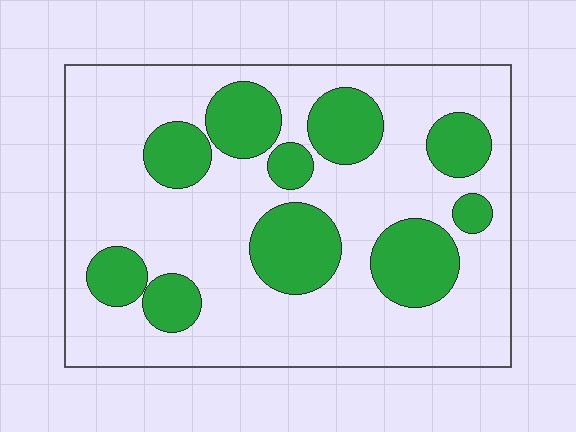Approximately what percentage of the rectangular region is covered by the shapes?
Approximately 30%.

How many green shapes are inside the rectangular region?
10.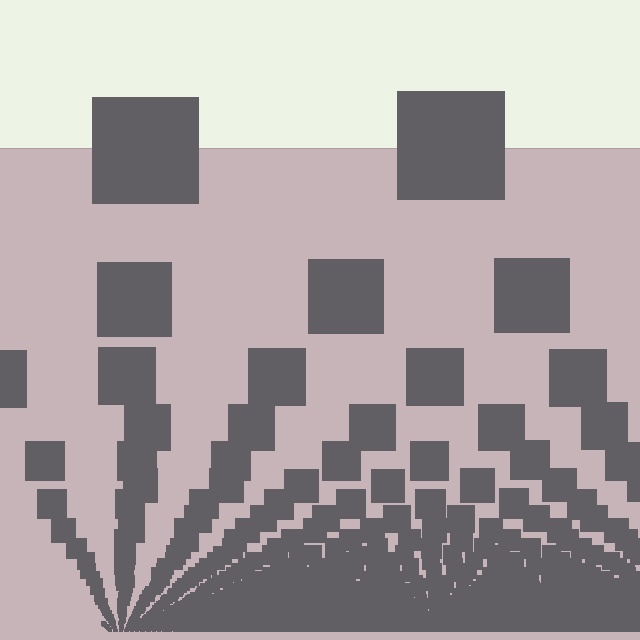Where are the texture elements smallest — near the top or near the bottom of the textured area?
Near the bottom.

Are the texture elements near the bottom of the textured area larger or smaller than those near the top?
Smaller. The gradient is inverted — elements near the bottom are smaller and denser.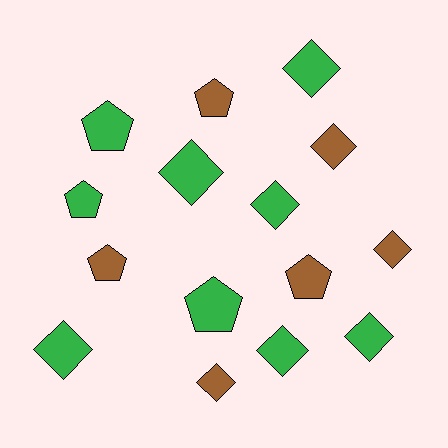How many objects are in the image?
There are 15 objects.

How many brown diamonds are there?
There are 3 brown diamonds.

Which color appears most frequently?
Green, with 9 objects.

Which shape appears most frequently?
Diamond, with 9 objects.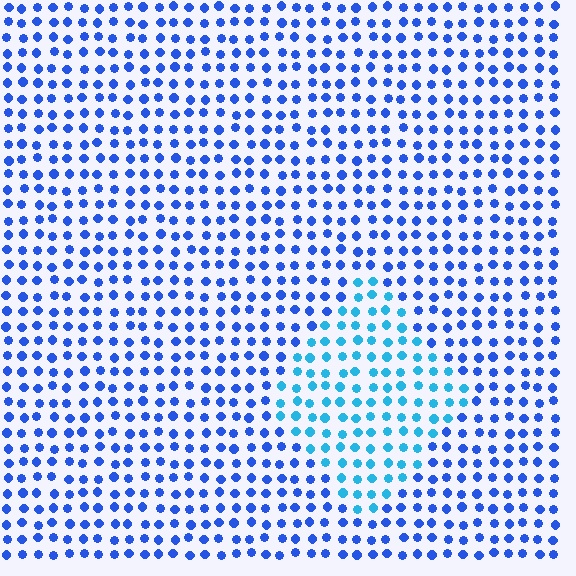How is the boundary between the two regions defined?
The boundary is defined purely by a slight shift in hue (about 31 degrees). Spacing, size, and orientation are identical on both sides.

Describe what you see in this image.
The image is filled with small blue elements in a uniform arrangement. A diamond-shaped region is visible where the elements are tinted to a slightly different hue, forming a subtle color boundary.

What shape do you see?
I see a diamond.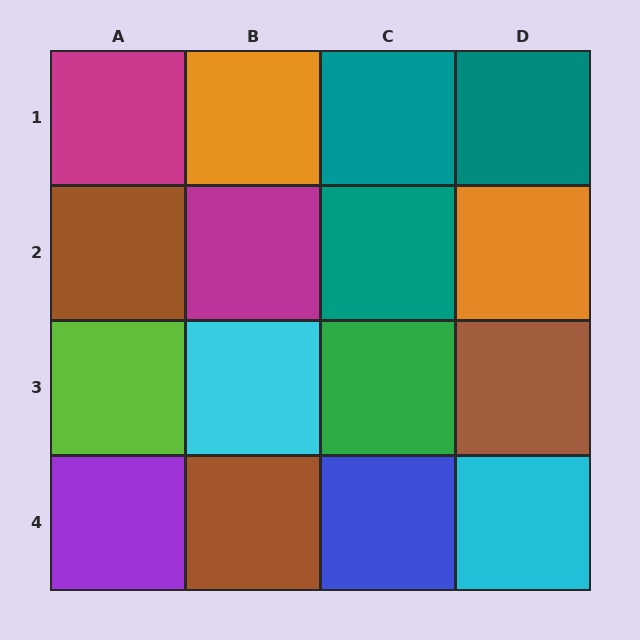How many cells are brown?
3 cells are brown.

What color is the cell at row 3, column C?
Green.